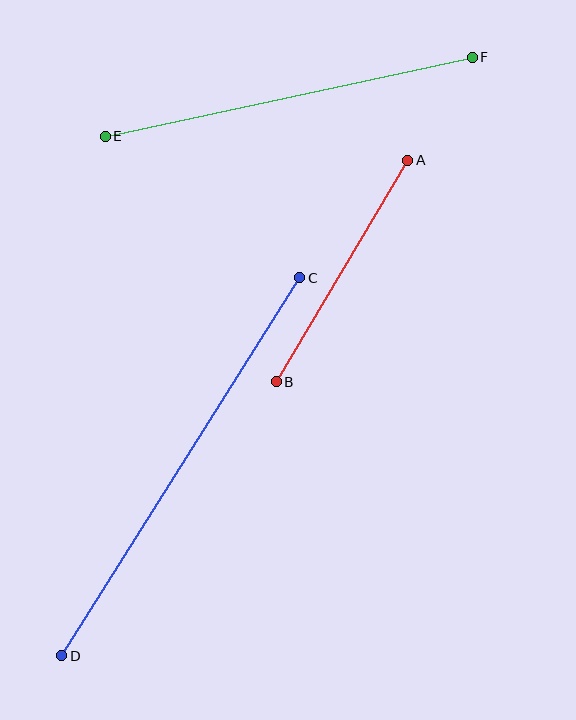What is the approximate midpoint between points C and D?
The midpoint is at approximately (181, 467) pixels.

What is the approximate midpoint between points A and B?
The midpoint is at approximately (342, 271) pixels.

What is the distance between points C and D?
The distance is approximately 447 pixels.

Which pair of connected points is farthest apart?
Points C and D are farthest apart.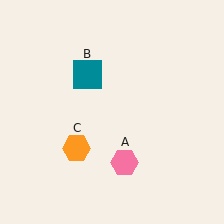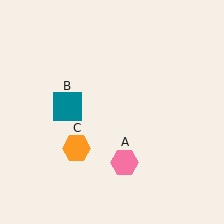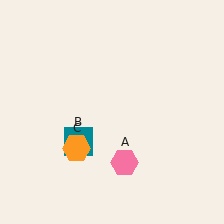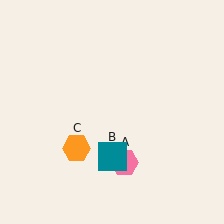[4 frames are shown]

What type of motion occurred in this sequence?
The teal square (object B) rotated counterclockwise around the center of the scene.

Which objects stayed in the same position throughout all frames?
Pink hexagon (object A) and orange hexagon (object C) remained stationary.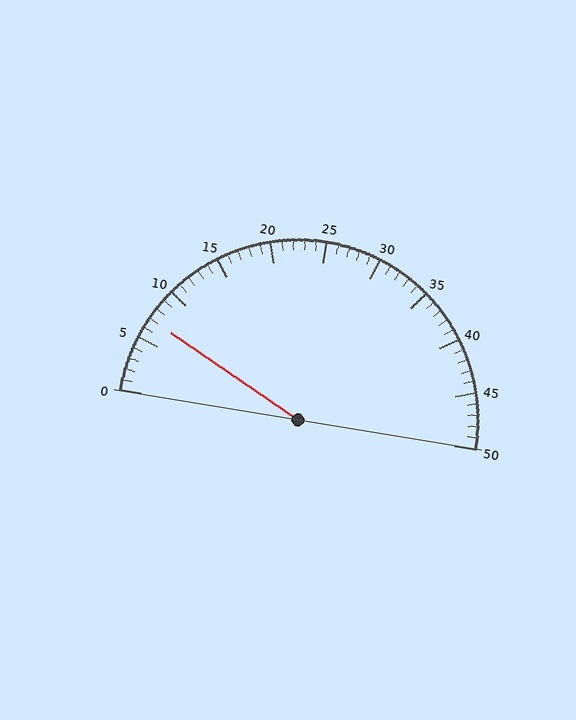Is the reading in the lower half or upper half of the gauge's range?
The reading is in the lower half of the range (0 to 50).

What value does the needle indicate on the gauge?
The needle indicates approximately 7.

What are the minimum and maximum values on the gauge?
The gauge ranges from 0 to 50.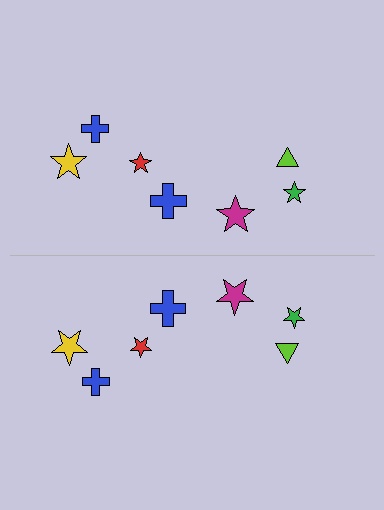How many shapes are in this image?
There are 14 shapes in this image.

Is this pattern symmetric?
Yes, this pattern has bilateral (reflection) symmetry.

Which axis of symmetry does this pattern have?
The pattern has a horizontal axis of symmetry running through the center of the image.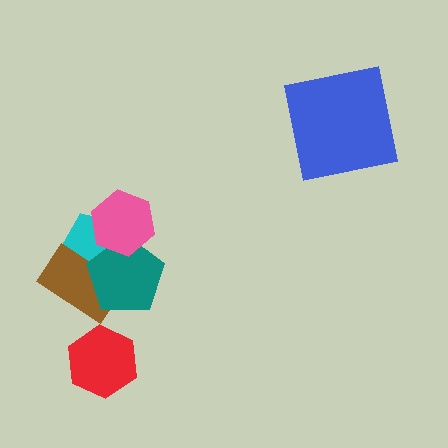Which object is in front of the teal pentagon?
The pink hexagon is in front of the teal pentagon.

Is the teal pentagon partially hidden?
Yes, it is partially covered by another shape.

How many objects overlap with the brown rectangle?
2 objects overlap with the brown rectangle.